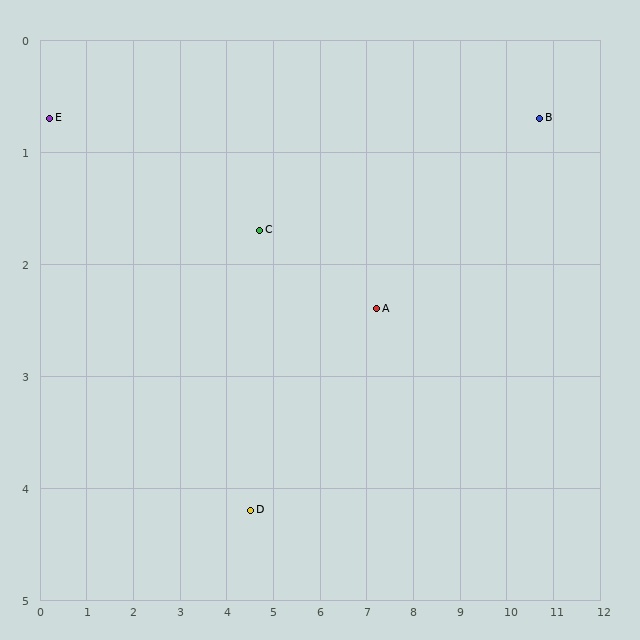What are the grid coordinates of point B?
Point B is at approximately (10.7, 0.7).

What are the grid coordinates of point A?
Point A is at approximately (7.2, 2.4).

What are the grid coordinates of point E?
Point E is at approximately (0.2, 0.7).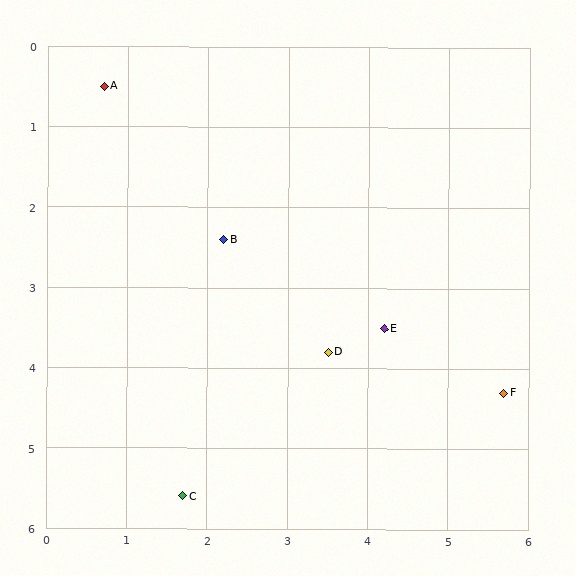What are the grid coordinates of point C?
Point C is at approximately (1.7, 5.6).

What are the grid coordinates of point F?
Point F is at approximately (5.7, 4.3).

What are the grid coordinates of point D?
Point D is at approximately (3.5, 3.8).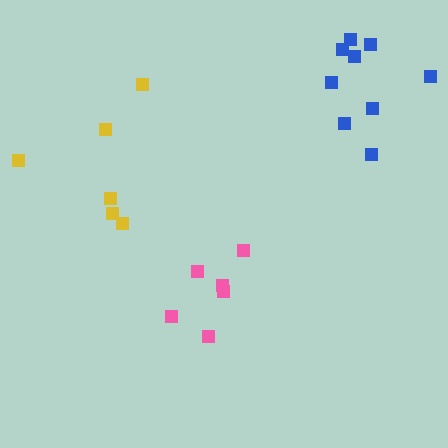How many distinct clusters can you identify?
There are 3 distinct clusters.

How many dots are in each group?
Group 1: 6 dots, Group 2: 6 dots, Group 3: 9 dots (21 total).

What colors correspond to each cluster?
The clusters are colored: pink, yellow, blue.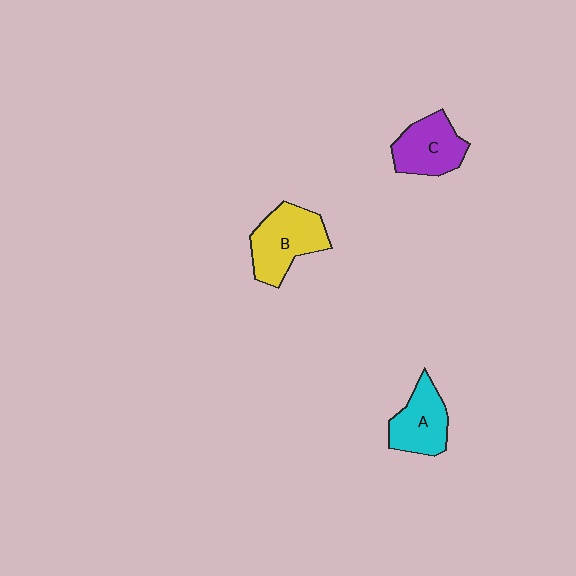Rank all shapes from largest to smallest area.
From largest to smallest: B (yellow), C (purple), A (cyan).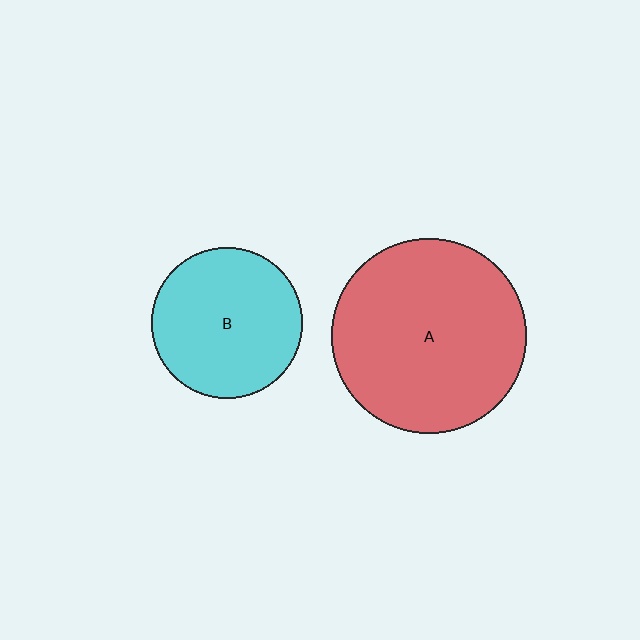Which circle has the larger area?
Circle A (red).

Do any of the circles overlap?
No, none of the circles overlap.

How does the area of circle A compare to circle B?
Approximately 1.7 times.